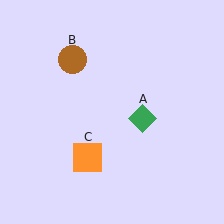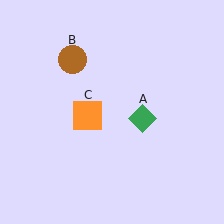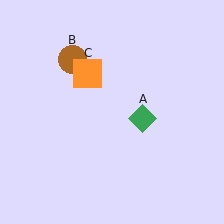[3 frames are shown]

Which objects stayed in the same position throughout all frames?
Green diamond (object A) and brown circle (object B) remained stationary.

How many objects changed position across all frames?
1 object changed position: orange square (object C).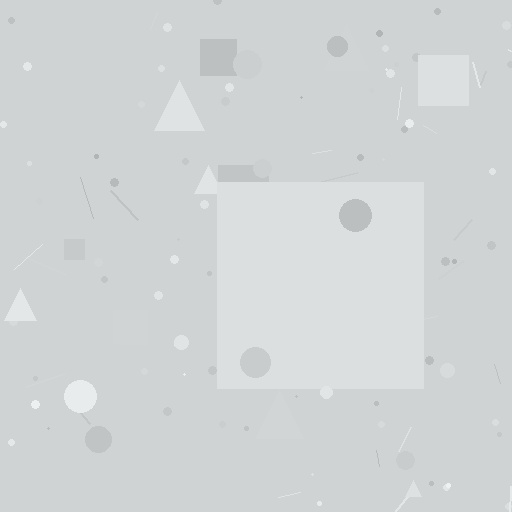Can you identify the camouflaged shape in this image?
The camouflaged shape is a square.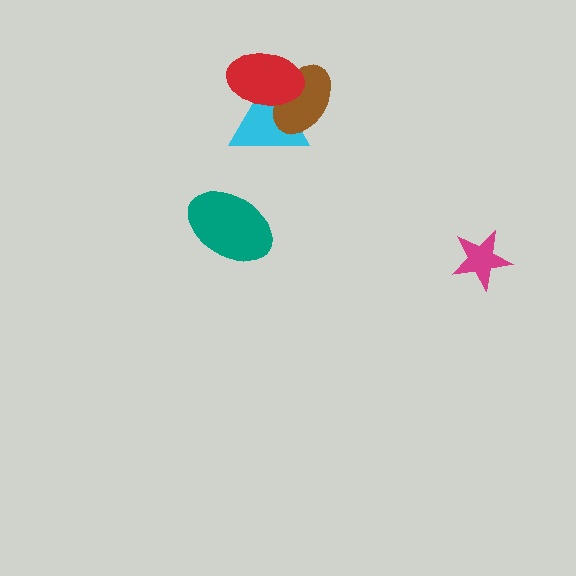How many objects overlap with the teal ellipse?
0 objects overlap with the teal ellipse.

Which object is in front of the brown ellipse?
The red ellipse is in front of the brown ellipse.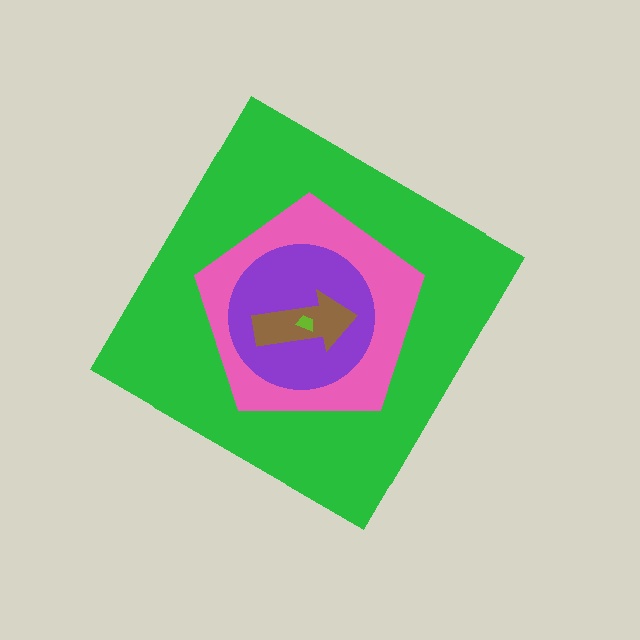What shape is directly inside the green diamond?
The pink pentagon.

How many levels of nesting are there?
5.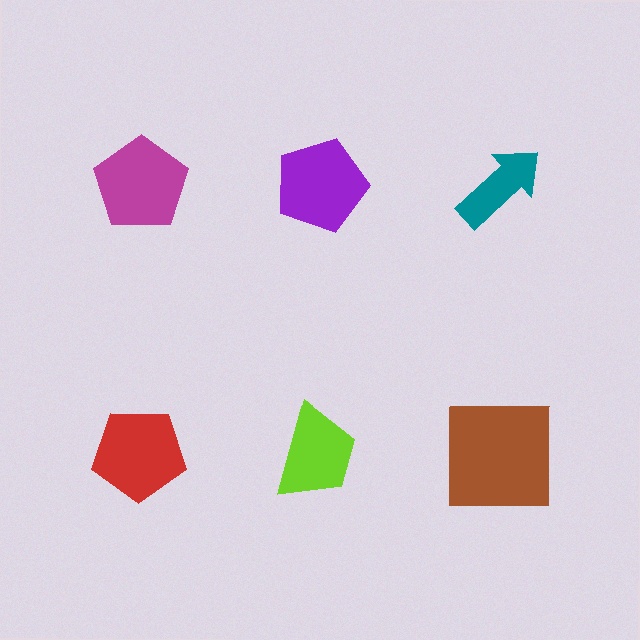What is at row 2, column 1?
A red pentagon.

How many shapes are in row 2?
3 shapes.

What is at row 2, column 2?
A lime trapezoid.